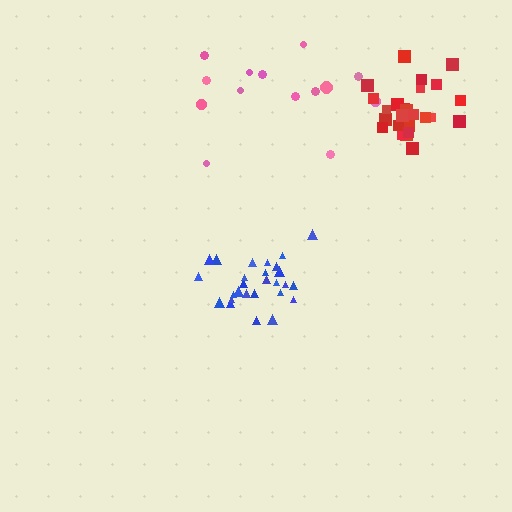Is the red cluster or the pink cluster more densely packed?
Red.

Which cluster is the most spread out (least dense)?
Pink.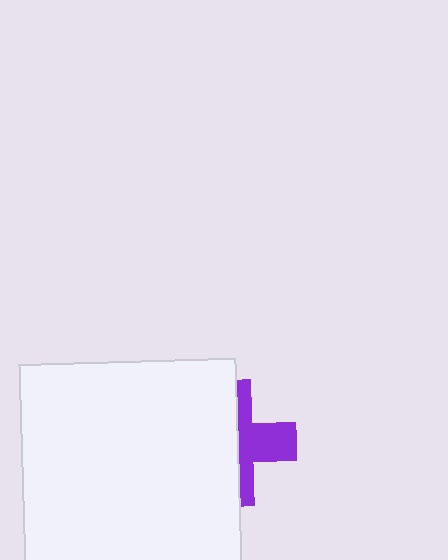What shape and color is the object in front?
The object in front is a white rectangle.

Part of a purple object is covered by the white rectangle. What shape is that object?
It is a cross.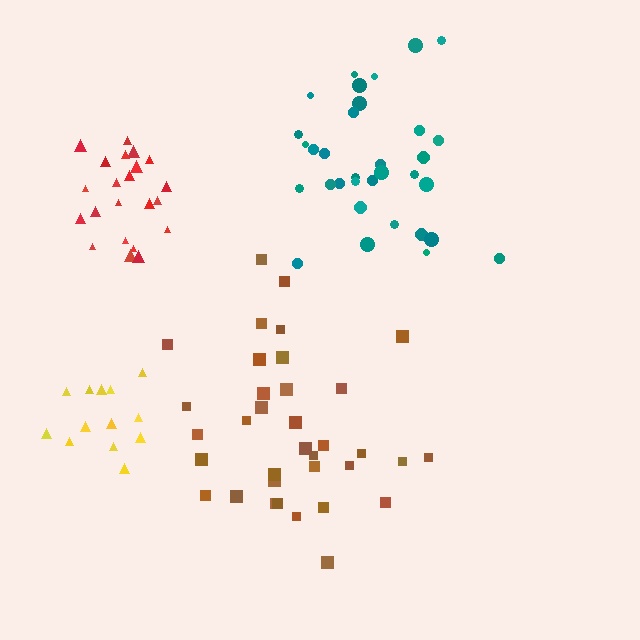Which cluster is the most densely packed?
Red.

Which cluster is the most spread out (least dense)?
Teal.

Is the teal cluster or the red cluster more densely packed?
Red.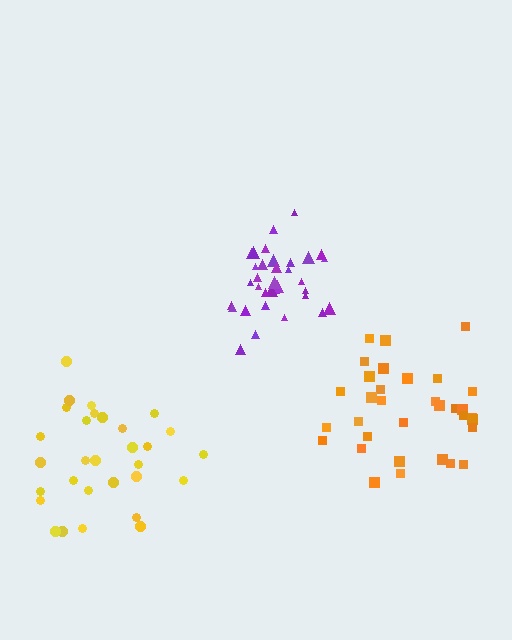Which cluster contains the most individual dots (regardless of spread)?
Purple (34).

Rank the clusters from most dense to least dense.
purple, orange, yellow.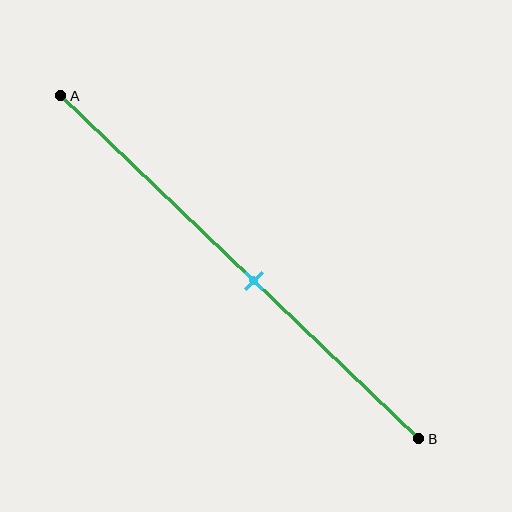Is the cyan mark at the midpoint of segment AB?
No, the mark is at about 55% from A, not at the 50% midpoint.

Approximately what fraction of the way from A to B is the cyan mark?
The cyan mark is approximately 55% of the way from A to B.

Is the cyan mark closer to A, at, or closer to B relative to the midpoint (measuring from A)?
The cyan mark is closer to point B than the midpoint of segment AB.